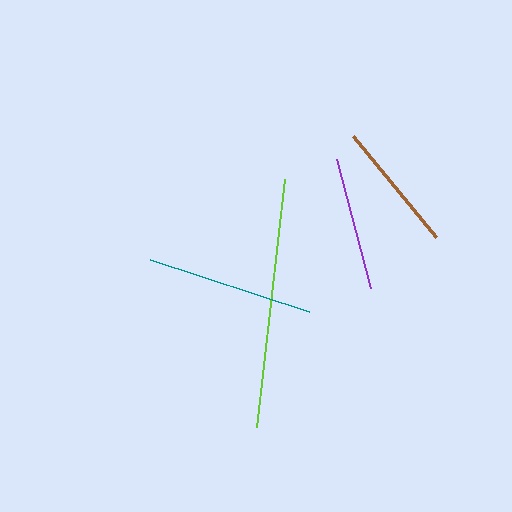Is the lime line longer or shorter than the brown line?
The lime line is longer than the brown line.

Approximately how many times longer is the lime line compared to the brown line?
The lime line is approximately 1.9 times the length of the brown line.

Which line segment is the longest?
The lime line is the longest at approximately 250 pixels.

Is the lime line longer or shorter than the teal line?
The lime line is longer than the teal line.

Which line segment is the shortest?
The brown line is the shortest at approximately 131 pixels.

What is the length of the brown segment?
The brown segment is approximately 131 pixels long.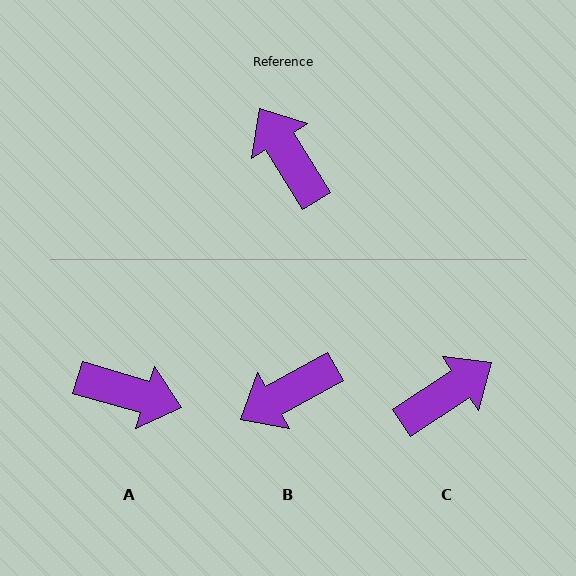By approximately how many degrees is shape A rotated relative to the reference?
Approximately 138 degrees clockwise.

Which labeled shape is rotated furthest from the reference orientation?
A, about 138 degrees away.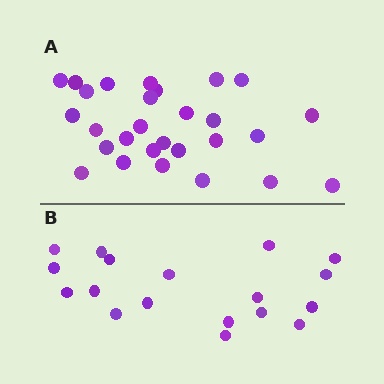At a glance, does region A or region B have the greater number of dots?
Region A (the top region) has more dots.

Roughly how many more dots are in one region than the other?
Region A has roughly 10 or so more dots than region B.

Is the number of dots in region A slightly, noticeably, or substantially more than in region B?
Region A has substantially more. The ratio is roughly 1.6 to 1.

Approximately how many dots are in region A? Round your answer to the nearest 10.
About 30 dots. (The exact count is 28, which rounds to 30.)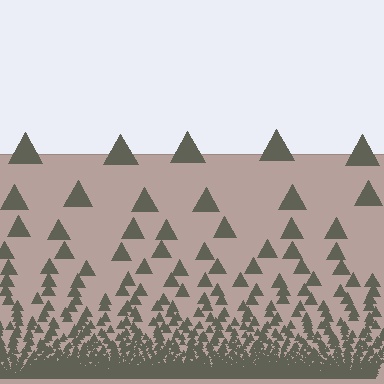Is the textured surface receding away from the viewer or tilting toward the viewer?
The surface appears to tilt toward the viewer. Texture elements get larger and sparser toward the top.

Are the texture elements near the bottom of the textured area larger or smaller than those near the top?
Smaller. The gradient is inverted — elements near the bottom are smaller and denser.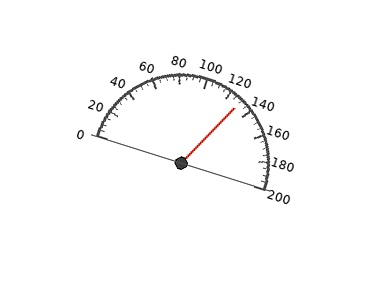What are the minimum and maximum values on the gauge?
The gauge ranges from 0 to 200.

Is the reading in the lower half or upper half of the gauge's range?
The reading is in the upper half of the range (0 to 200).